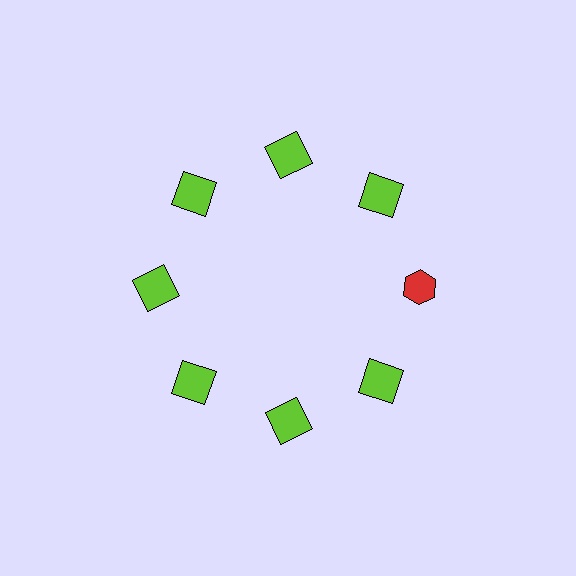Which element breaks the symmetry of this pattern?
The red hexagon at roughly the 3 o'clock position breaks the symmetry. All other shapes are lime squares.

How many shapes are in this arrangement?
There are 8 shapes arranged in a ring pattern.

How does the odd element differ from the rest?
It differs in both color (red instead of lime) and shape (hexagon instead of square).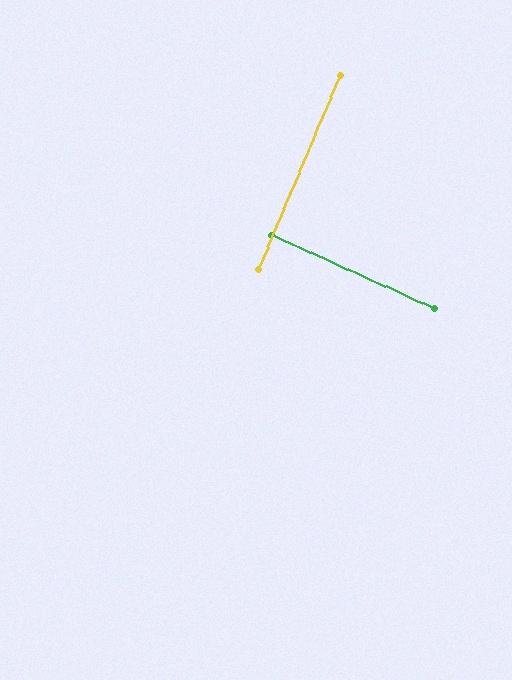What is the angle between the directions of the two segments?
Approximately 89 degrees.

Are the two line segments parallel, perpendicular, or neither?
Perpendicular — they meet at approximately 89°.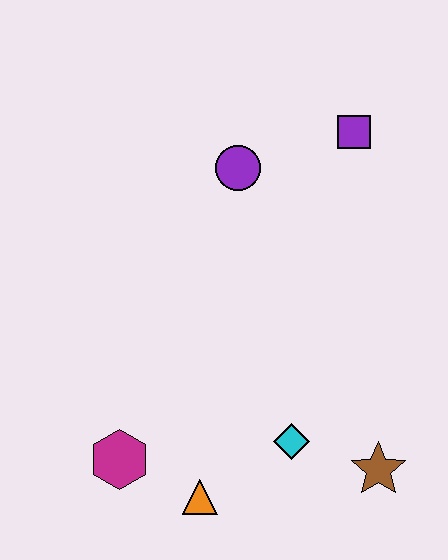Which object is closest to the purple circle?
The purple square is closest to the purple circle.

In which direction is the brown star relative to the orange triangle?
The brown star is to the right of the orange triangle.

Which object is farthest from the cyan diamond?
The purple square is farthest from the cyan diamond.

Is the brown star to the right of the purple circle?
Yes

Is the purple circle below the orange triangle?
No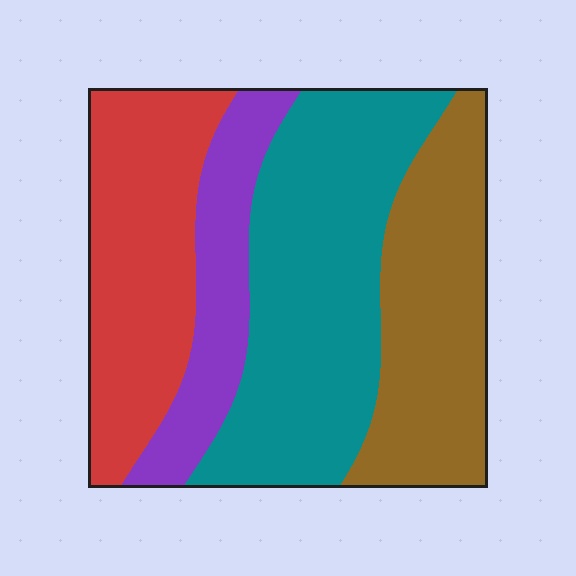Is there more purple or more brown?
Brown.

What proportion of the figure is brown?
Brown takes up about one quarter (1/4) of the figure.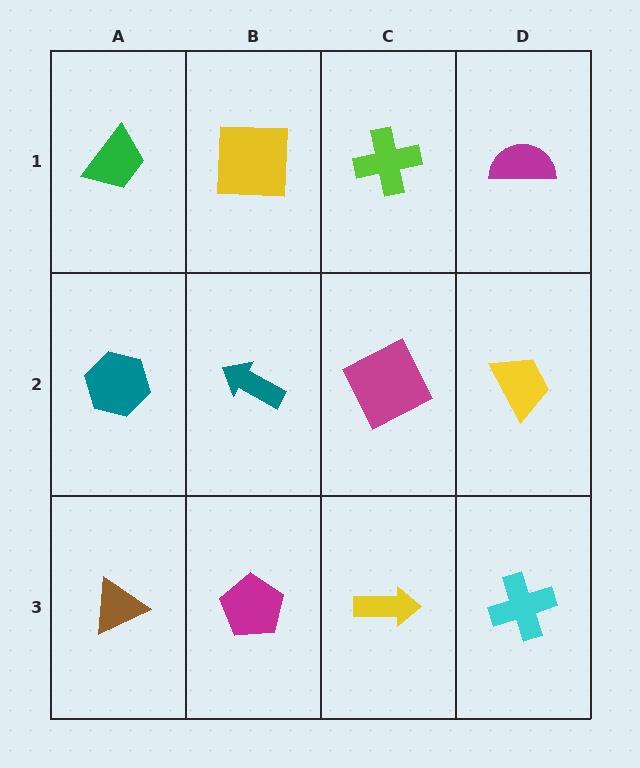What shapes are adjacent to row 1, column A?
A teal hexagon (row 2, column A), a yellow square (row 1, column B).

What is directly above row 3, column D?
A yellow trapezoid.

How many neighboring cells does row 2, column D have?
3.